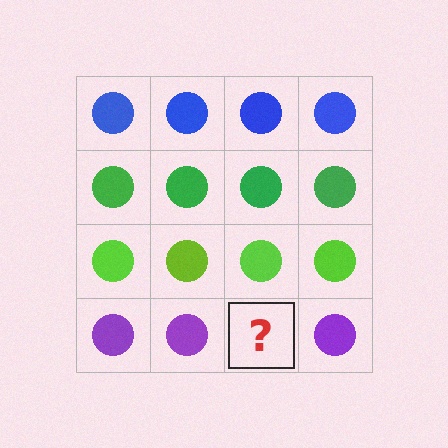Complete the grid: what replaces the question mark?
The question mark should be replaced with a purple circle.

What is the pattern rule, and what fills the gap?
The rule is that each row has a consistent color. The gap should be filled with a purple circle.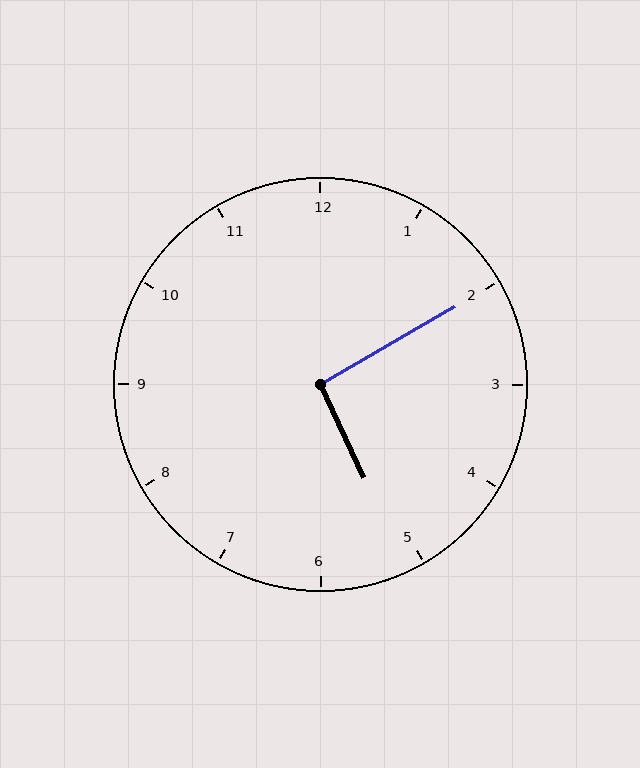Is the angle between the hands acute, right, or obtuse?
It is right.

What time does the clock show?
5:10.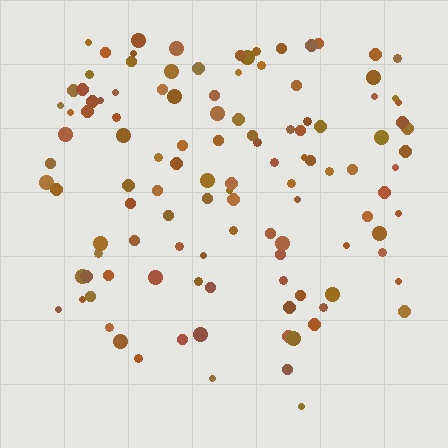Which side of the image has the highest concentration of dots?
The top.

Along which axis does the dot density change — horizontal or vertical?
Vertical.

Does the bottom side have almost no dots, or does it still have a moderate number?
Still a moderate number, just noticeably fewer than the top.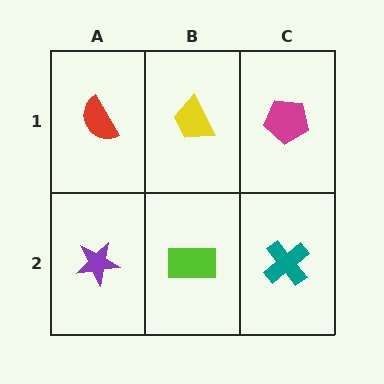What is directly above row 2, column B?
A yellow trapezoid.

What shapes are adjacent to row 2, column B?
A yellow trapezoid (row 1, column B), a purple star (row 2, column A), a teal cross (row 2, column C).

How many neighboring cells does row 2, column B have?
3.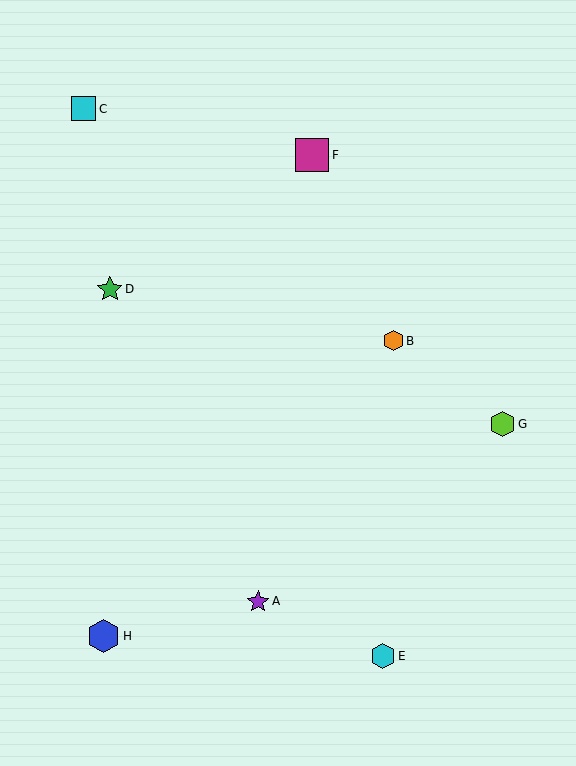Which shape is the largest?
The blue hexagon (labeled H) is the largest.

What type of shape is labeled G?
Shape G is a lime hexagon.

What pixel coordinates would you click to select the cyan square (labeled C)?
Click at (84, 109) to select the cyan square C.